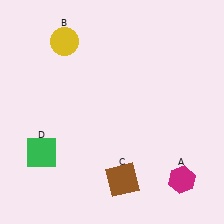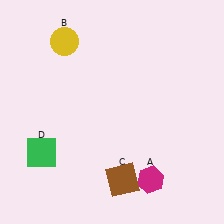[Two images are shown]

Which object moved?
The magenta hexagon (A) moved left.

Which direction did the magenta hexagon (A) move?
The magenta hexagon (A) moved left.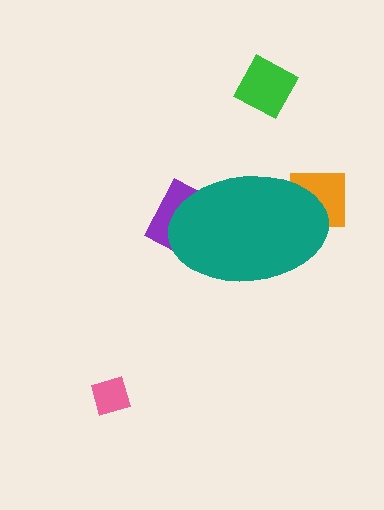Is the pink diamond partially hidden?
No, the pink diamond is fully visible.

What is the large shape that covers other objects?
A teal ellipse.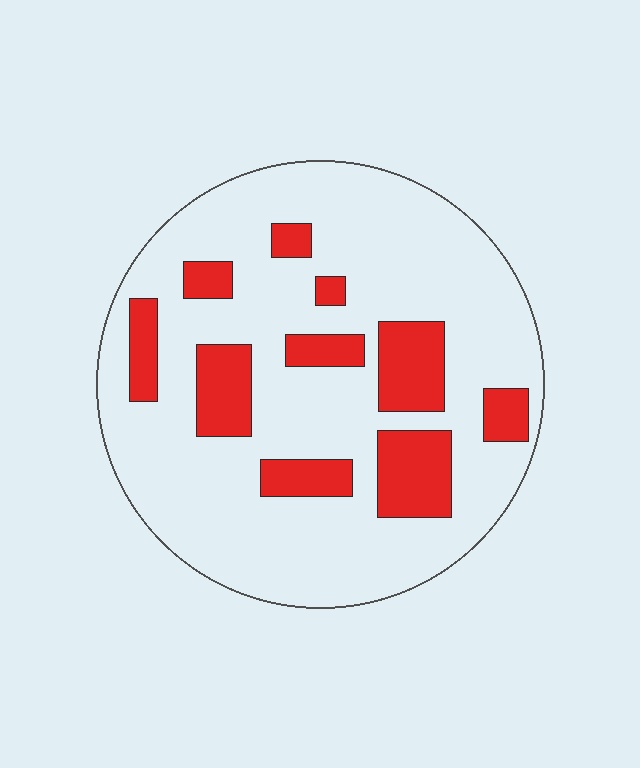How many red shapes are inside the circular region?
10.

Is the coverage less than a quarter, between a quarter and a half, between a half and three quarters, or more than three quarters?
Less than a quarter.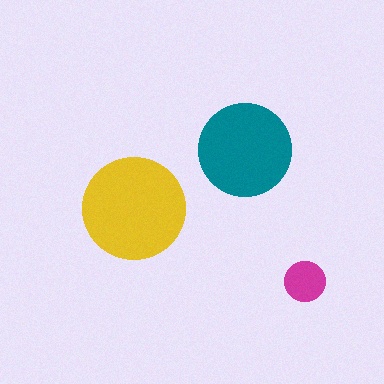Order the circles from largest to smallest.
the yellow one, the teal one, the magenta one.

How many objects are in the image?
There are 3 objects in the image.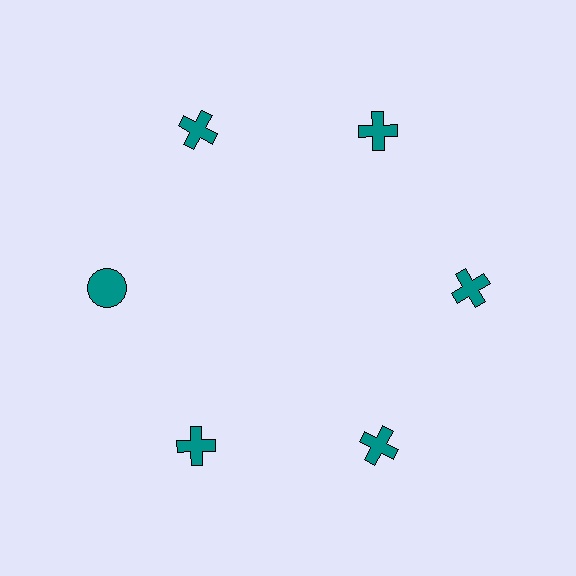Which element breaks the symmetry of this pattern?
The teal circle at roughly the 9 o'clock position breaks the symmetry. All other shapes are teal crosses.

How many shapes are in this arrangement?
There are 6 shapes arranged in a ring pattern.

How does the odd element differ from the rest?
It has a different shape: circle instead of cross.